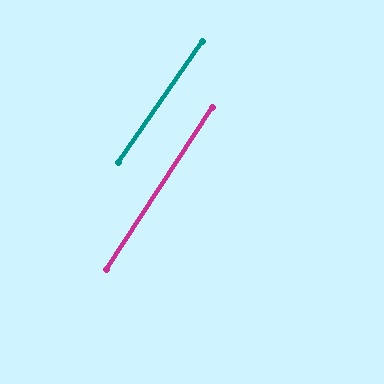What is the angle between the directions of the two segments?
Approximately 2 degrees.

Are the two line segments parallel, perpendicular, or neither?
Parallel — their directions differ by only 1.8°.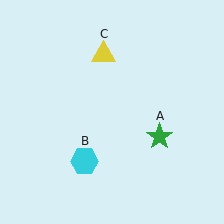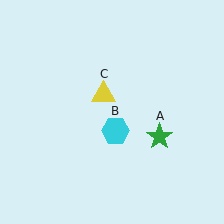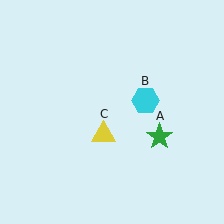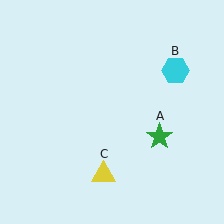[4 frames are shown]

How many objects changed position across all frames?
2 objects changed position: cyan hexagon (object B), yellow triangle (object C).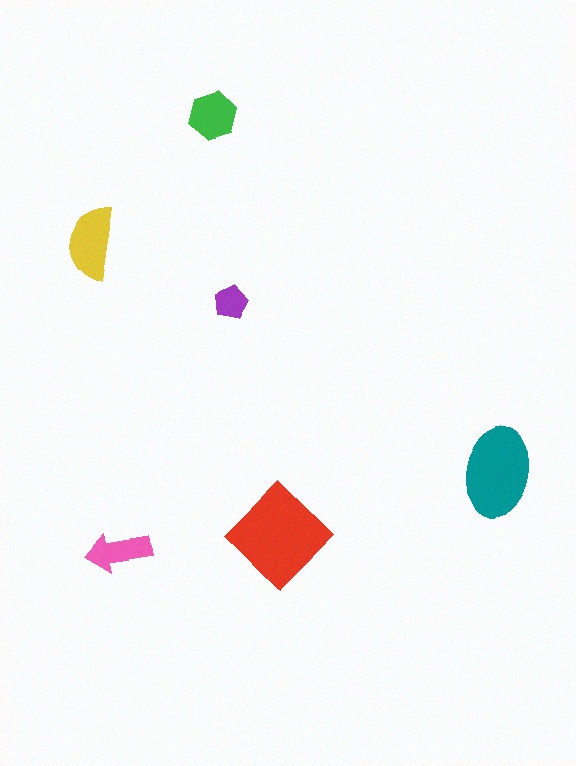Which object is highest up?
The green hexagon is topmost.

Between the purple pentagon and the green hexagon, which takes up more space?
The green hexagon.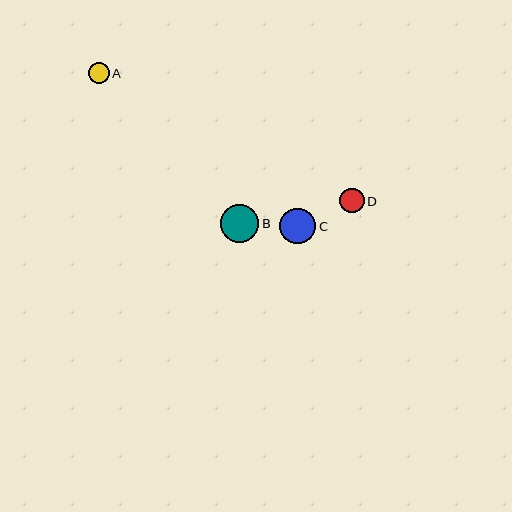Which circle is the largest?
Circle B is the largest with a size of approximately 38 pixels.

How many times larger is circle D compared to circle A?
Circle D is approximately 1.2 times the size of circle A.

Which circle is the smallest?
Circle A is the smallest with a size of approximately 21 pixels.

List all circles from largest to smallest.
From largest to smallest: B, C, D, A.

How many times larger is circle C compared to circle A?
Circle C is approximately 1.7 times the size of circle A.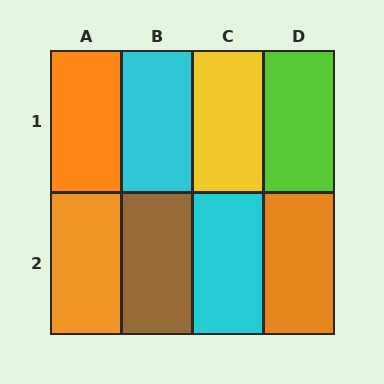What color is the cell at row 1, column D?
Lime.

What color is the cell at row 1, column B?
Cyan.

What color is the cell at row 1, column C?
Yellow.